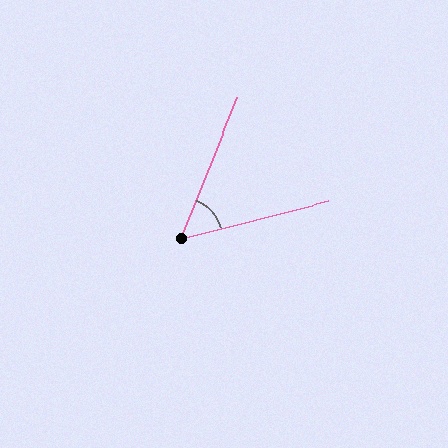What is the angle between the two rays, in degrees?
Approximately 54 degrees.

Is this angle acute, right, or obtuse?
It is acute.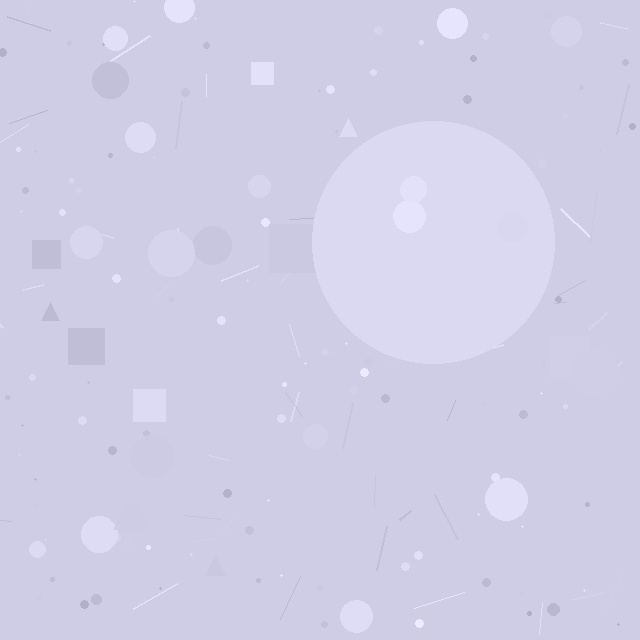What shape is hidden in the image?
A circle is hidden in the image.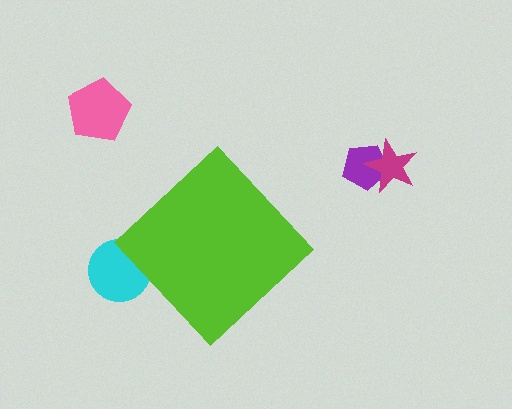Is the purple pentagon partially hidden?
No, the purple pentagon is fully visible.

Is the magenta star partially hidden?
No, the magenta star is fully visible.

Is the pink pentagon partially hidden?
No, the pink pentagon is fully visible.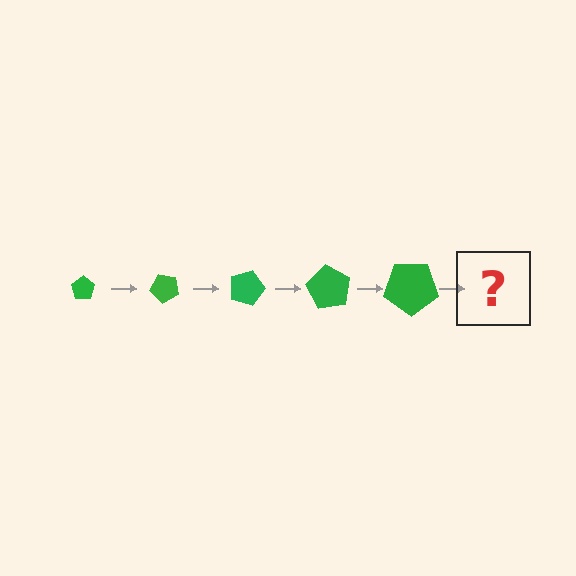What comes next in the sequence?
The next element should be a pentagon, larger than the previous one and rotated 225 degrees from the start.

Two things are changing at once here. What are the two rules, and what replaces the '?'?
The two rules are that the pentagon grows larger each step and it rotates 45 degrees each step. The '?' should be a pentagon, larger than the previous one and rotated 225 degrees from the start.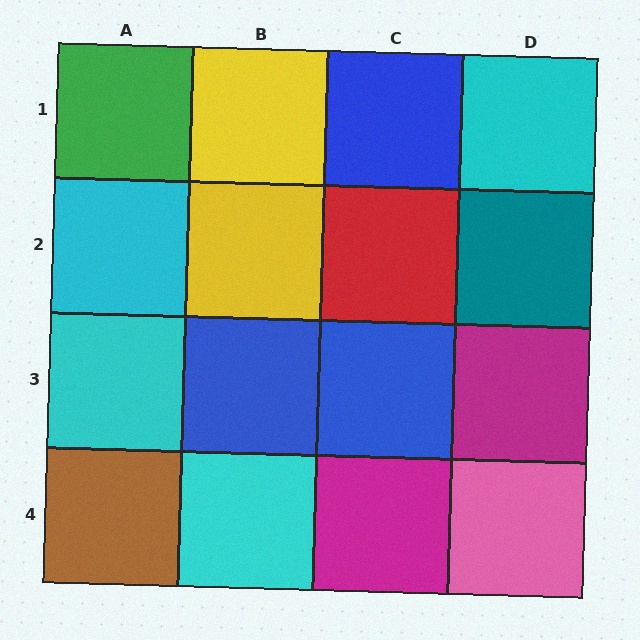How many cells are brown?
1 cell is brown.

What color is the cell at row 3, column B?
Blue.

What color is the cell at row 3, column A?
Cyan.